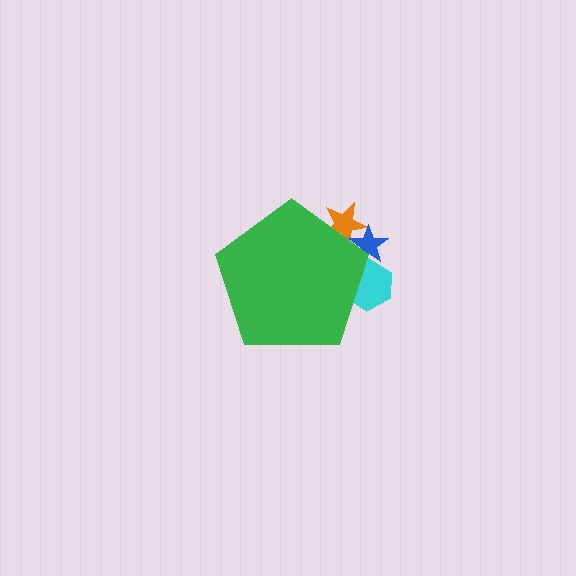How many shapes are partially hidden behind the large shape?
3 shapes are partially hidden.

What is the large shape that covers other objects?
A green pentagon.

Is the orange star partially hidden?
Yes, the orange star is partially hidden behind the green pentagon.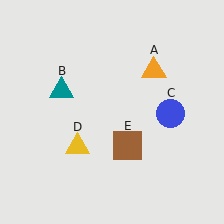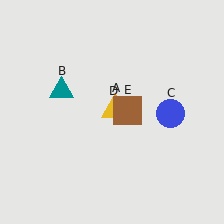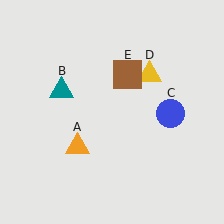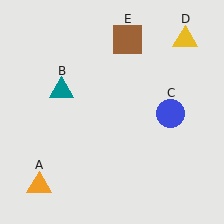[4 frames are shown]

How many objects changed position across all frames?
3 objects changed position: orange triangle (object A), yellow triangle (object D), brown square (object E).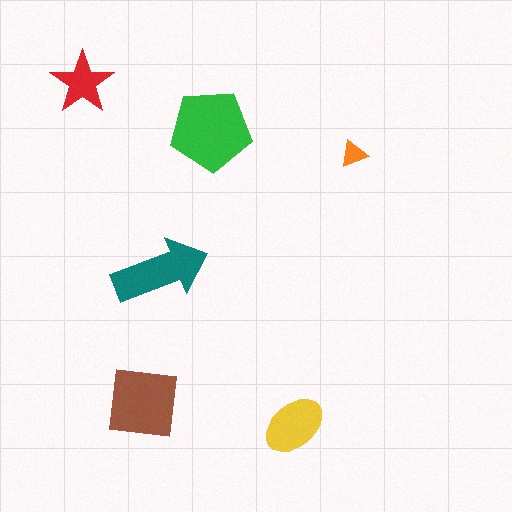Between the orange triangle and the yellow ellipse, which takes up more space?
The yellow ellipse.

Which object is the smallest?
The orange triangle.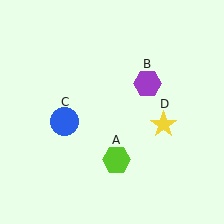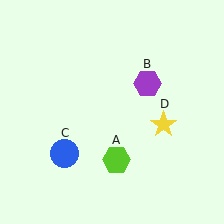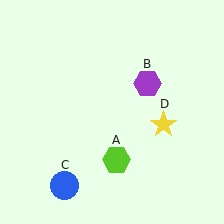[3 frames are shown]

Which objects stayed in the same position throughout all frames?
Lime hexagon (object A) and purple hexagon (object B) and yellow star (object D) remained stationary.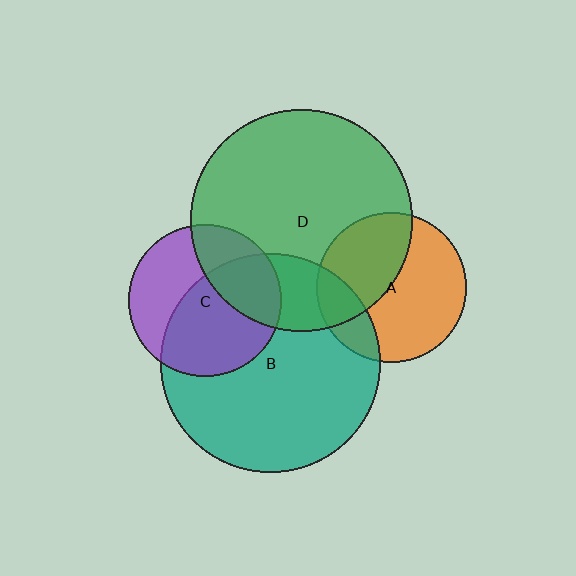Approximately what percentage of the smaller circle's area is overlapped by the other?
Approximately 30%.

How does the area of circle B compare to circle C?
Approximately 2.1 times.